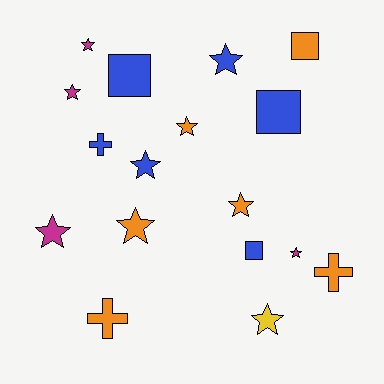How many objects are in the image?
There are 17 objects.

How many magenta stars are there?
There are 4 magenta stars.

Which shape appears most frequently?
Star, with 10 objects.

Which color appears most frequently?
Blue, with 6 objects.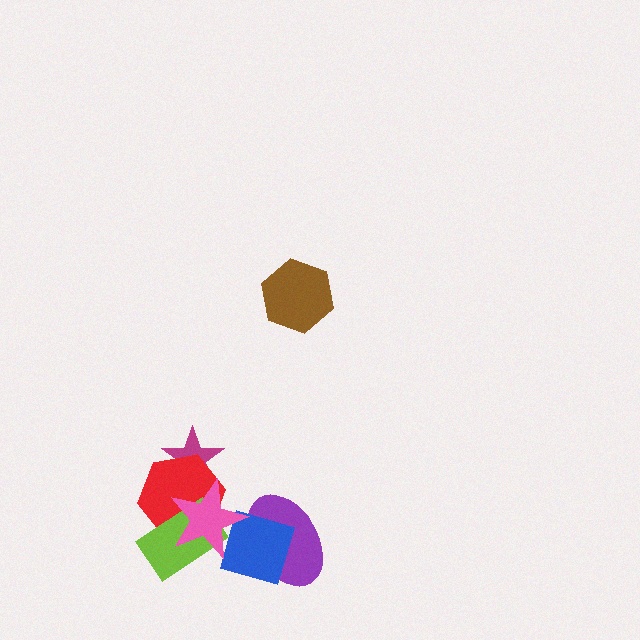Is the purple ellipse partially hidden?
Yes, it is partially covered by another shape.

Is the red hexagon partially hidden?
Yes, it is partially covered by another shape.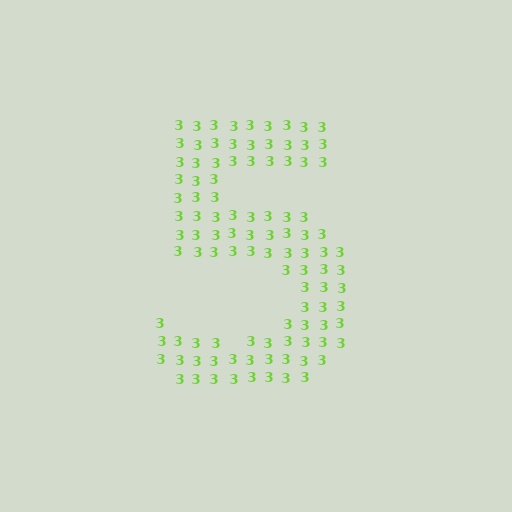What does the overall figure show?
The overall figure shows the digit 5.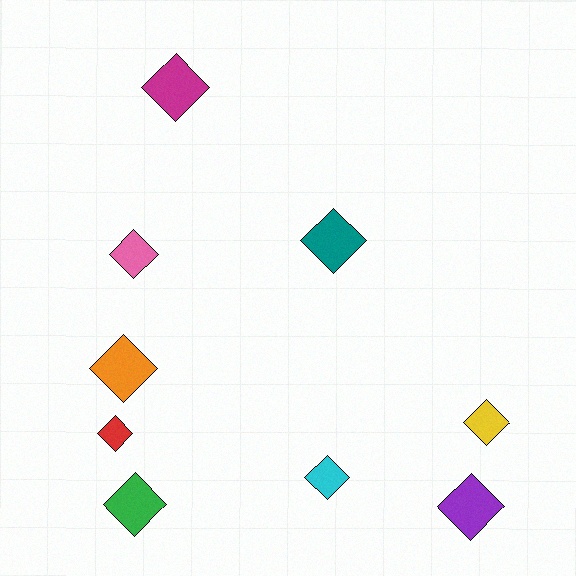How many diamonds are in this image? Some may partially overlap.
There are 9 diamonds.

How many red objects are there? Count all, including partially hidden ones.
There is 1 red object.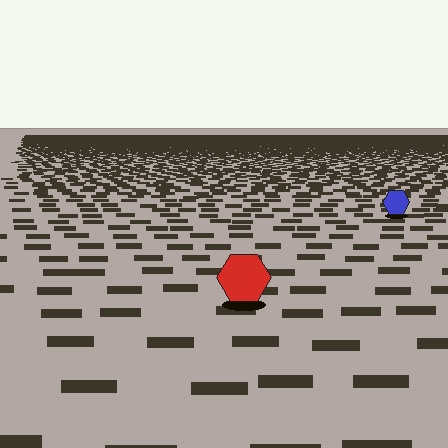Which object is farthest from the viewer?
The blue hexagon is farthest from the viewer. It appears smaller and the ground texture around it is denser.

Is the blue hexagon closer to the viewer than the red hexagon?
No. The red hexagon is closer — you can tell from the texture gradient: the ground texture is coarser near it.